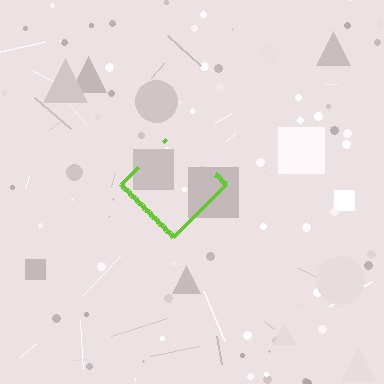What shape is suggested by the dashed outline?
The dashed outline suggests a diamond.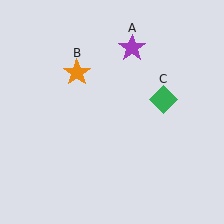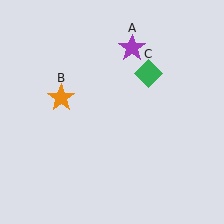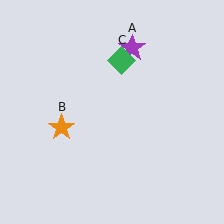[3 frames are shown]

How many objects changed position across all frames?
2 objects changed position: orange star (object B), green diamond (object C).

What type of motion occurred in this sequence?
The orange star (object B), green diamond (object C) rotated counterclockwise around the center of the scene.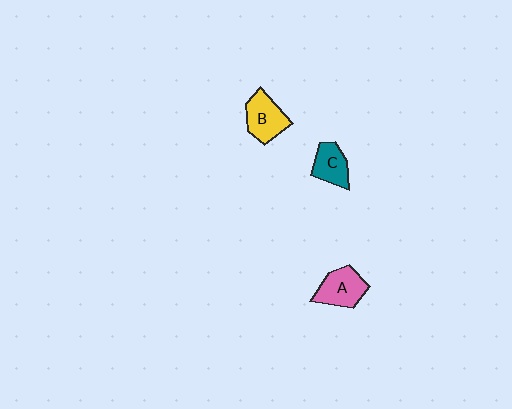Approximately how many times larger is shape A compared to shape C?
Approximately 1.2 times.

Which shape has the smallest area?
Shape C (teal).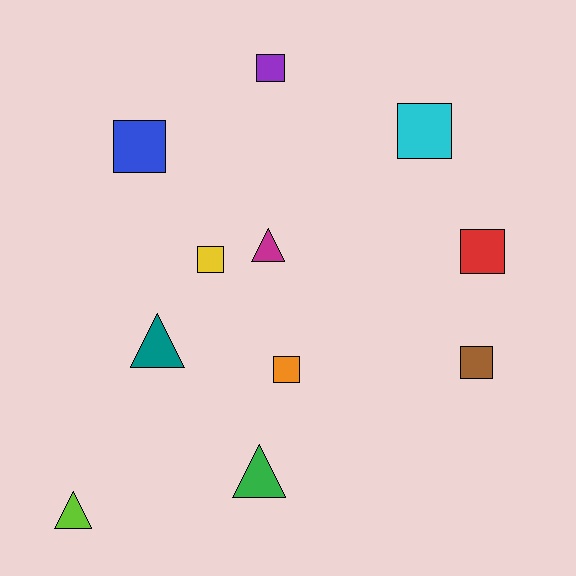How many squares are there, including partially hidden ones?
There are 7 squares.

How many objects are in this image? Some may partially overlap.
There are 11 objects.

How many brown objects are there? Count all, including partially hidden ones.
There is 1 brown object.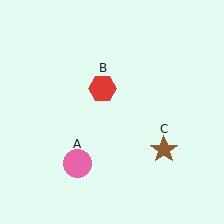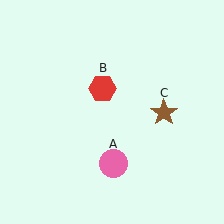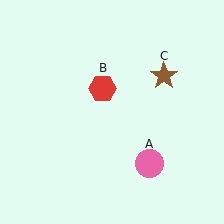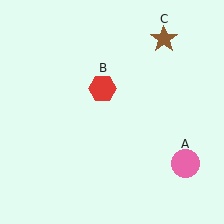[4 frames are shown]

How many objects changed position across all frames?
2 objects changed position: pink circle (object A), brown star (object C).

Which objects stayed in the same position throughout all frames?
Red hexagon (object B) remained stationary.